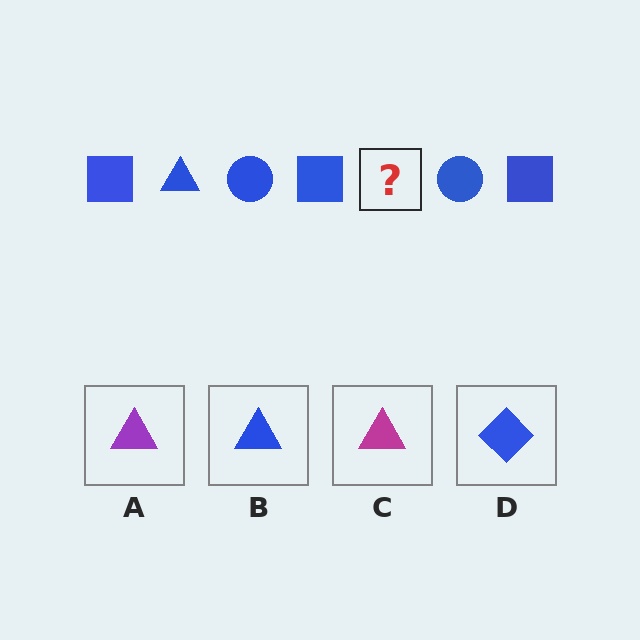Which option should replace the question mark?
Option B.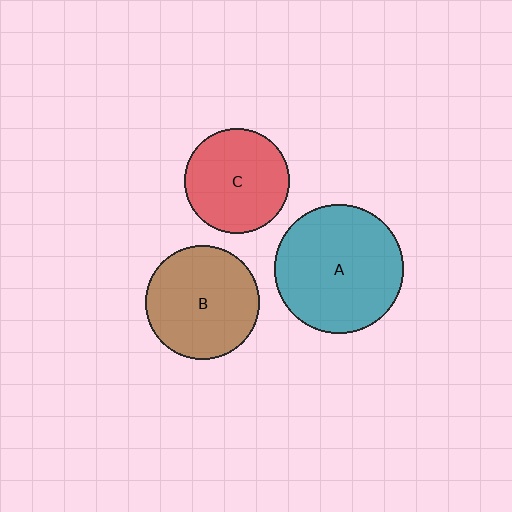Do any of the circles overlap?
No, none of the circles overlap.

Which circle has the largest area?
Circle A (teal).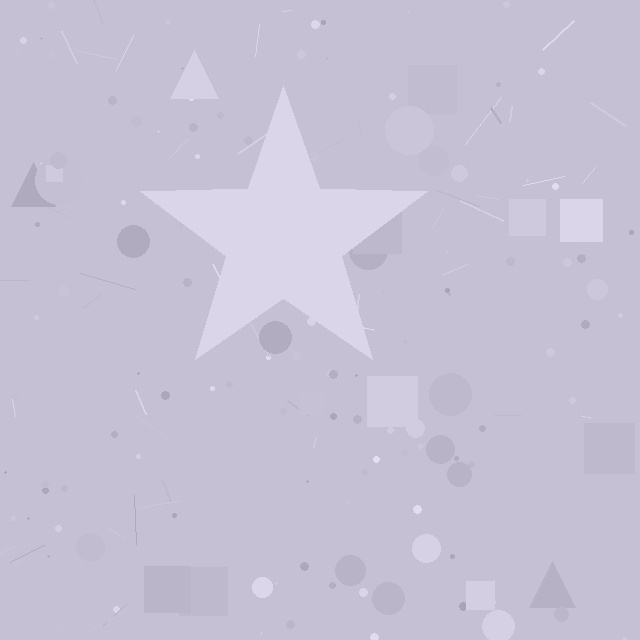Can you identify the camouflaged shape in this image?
The camouflaged shape is a star.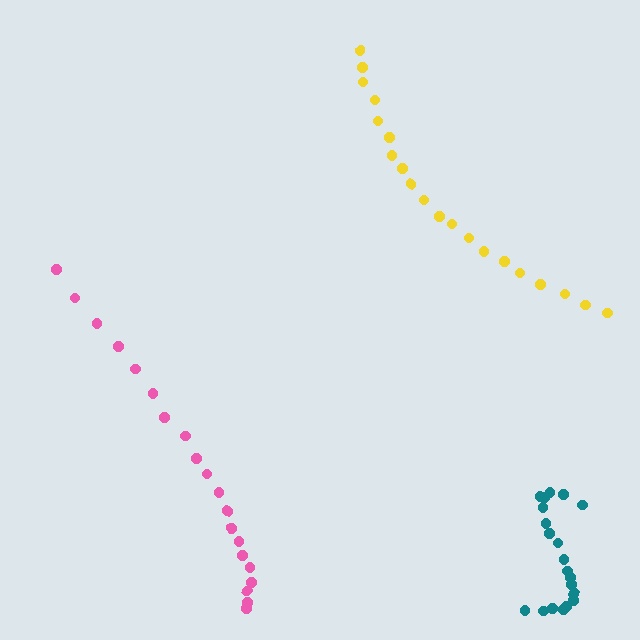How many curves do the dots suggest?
There are 3 distinct paths.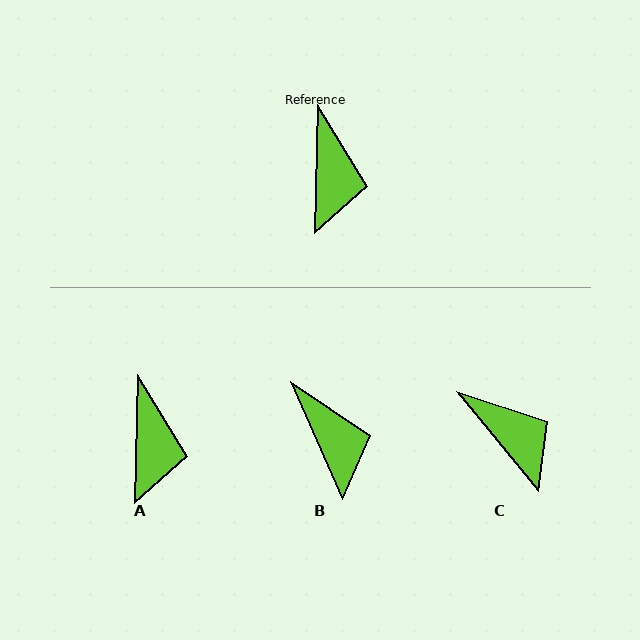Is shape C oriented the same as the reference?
No, it is off by about 41 degrees.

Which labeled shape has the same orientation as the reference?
A.